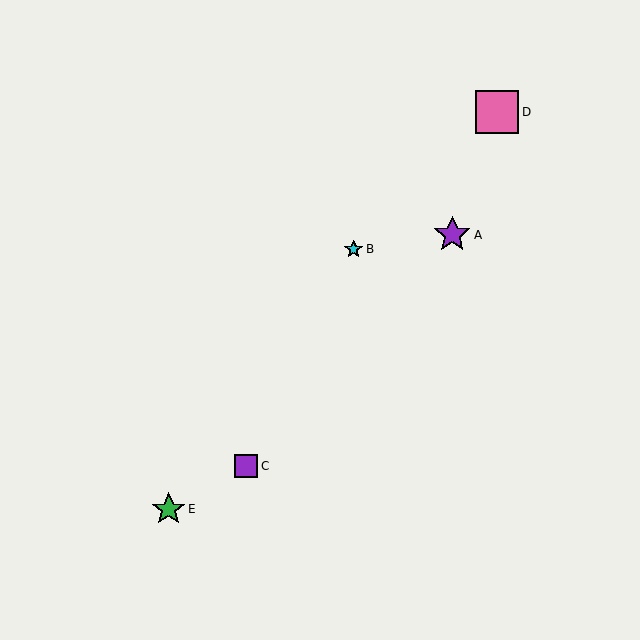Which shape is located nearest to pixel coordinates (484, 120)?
The pink square (labeled D) at (497, 112) is nearest to that location.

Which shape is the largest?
The pink square (labeled D) is the largest.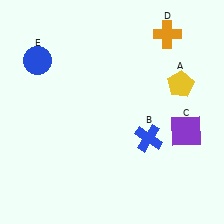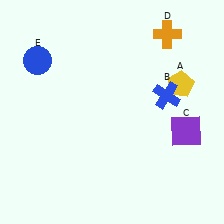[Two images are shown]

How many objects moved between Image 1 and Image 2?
1 object moved between the two images.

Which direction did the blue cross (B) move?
The blue cross (B) moved up.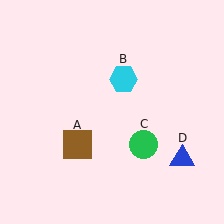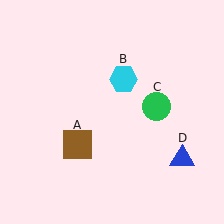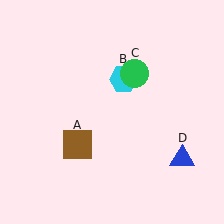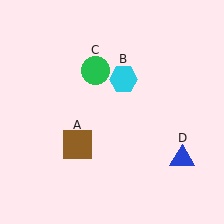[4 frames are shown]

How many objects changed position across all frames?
1 object changed position: green circle (object C).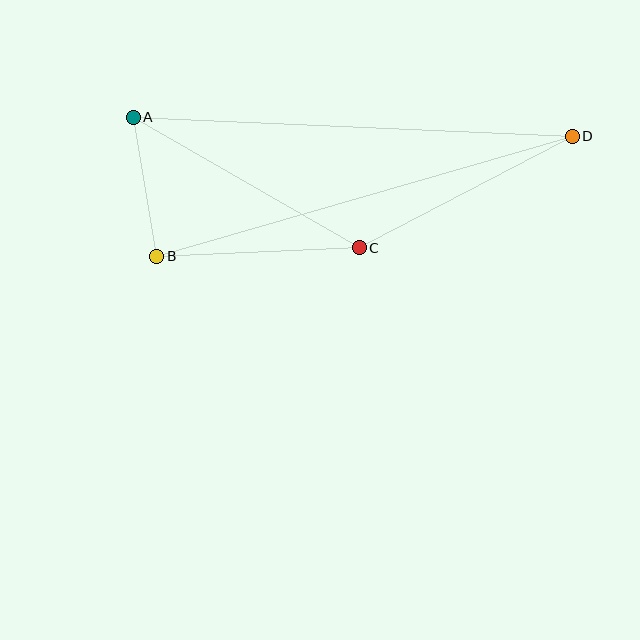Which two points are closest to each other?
Points A and B are closest to each other.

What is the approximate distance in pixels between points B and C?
The distance between B and C is approximately 203 pixels.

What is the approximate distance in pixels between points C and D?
The distance between C and D is approximately 241 pixels.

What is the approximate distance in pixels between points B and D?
The distance between B and D is approximately 433 pixels.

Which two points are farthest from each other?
Points A and D are farthest from each other.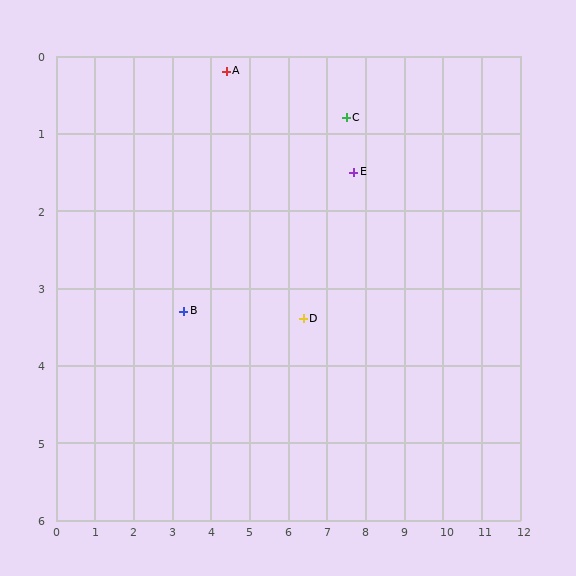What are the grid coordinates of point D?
Point D is at approximately (6.4, 3.4).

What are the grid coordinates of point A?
Point A is at approximately (4.4, 0.2).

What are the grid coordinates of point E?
Point E is at approximately (7.7, 1.5).